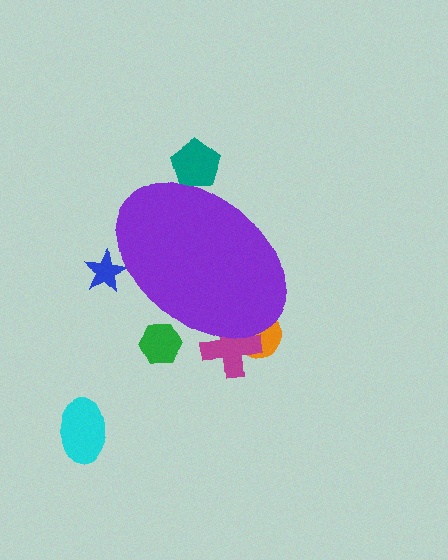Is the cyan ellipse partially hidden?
No, the cyan ellipse is fully visible.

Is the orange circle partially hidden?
Yes, the orange circle is partially hidden behind the purple ellipse.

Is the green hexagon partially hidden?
Yes, the green hexagon is partially hidden behind the purple ellipse.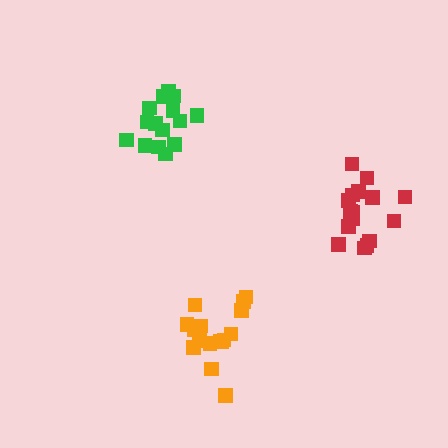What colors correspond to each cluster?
The clusters are colored: green, orange, red.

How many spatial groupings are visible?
There are 3 spatial groupings.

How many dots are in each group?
Group 1: 15 dots, Group 2: 16 dots, Group 3: 16 dots (47 total).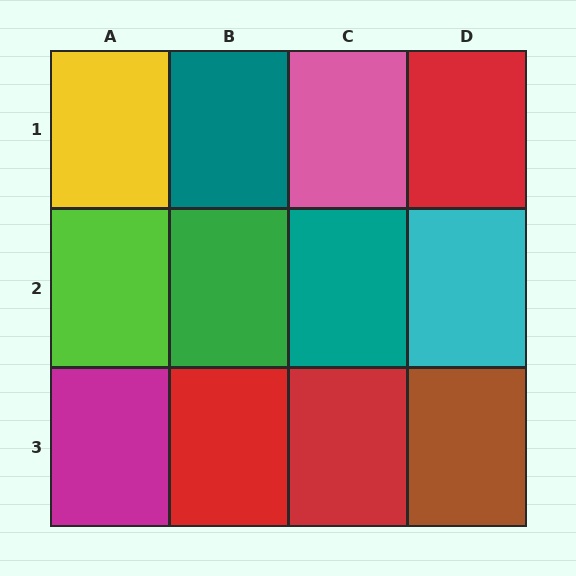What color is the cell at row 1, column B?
Teal.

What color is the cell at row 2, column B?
Green.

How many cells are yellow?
1 cell is yellow.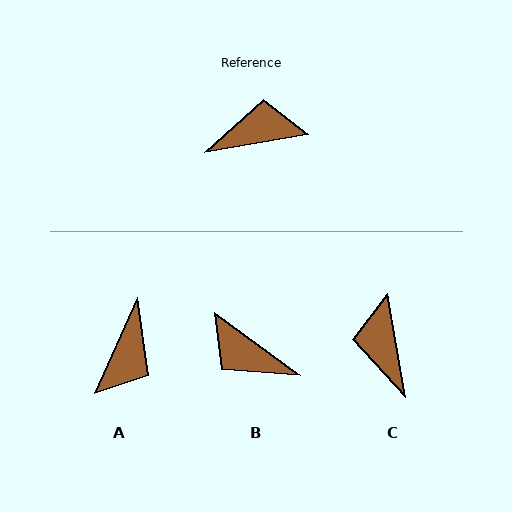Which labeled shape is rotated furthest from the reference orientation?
B, about 134 degrees away.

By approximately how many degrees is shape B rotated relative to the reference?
Approximately 134 degrees counter-clockwise.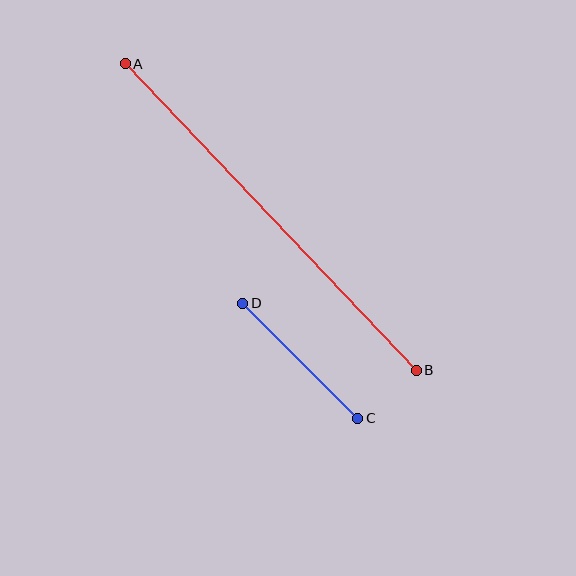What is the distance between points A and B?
The distance is approximately 423 pixels.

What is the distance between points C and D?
The distance is approximately 163 pixels.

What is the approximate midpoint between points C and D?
The midpoint is at approximately (300, 361) pixels.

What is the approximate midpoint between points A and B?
The midpoint is at approximately (271, 217) pixels.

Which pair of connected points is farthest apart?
Points A and B are farthest apart.